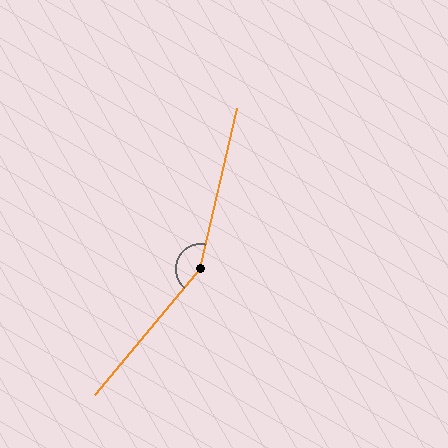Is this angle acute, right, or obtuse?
It is obtuse.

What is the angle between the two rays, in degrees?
Approximately 153 degrees.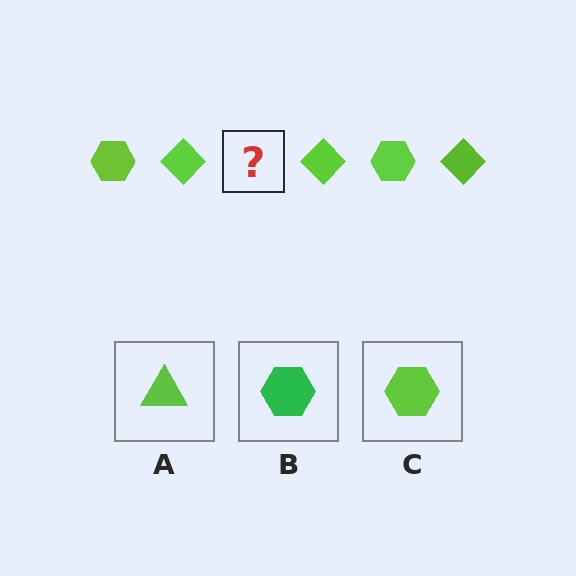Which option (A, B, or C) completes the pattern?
C.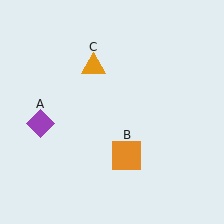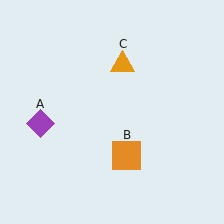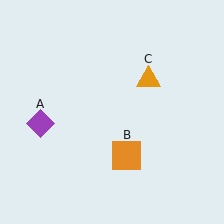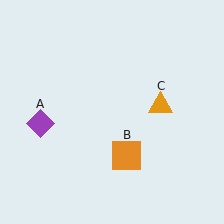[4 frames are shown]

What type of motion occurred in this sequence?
The orange triangle (object C) rotated clockwise around the center of the scene.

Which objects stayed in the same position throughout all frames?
Purple diamond (object A) and orange square (object B) remained stationary.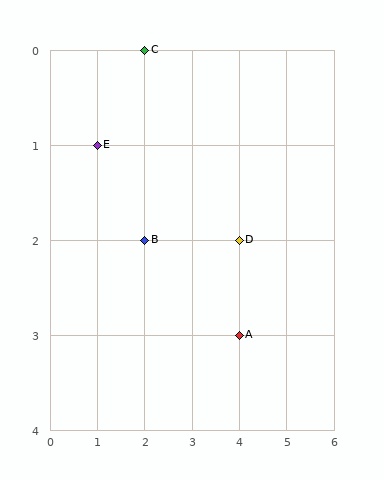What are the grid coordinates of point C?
Point C is at grid coordinates (2, 0).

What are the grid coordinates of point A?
Point A is at grid coordinates (4, 3).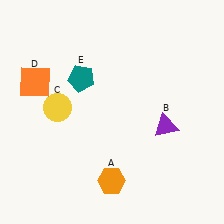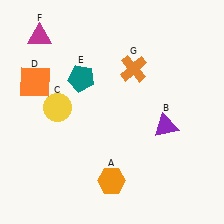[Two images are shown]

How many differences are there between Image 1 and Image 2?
There are 2 differences between the two images.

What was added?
A magenta triangle (F), an orange cross (G) were added in Image 2.